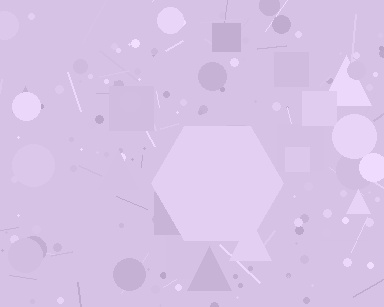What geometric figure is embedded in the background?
A hexagon is embedded in the background.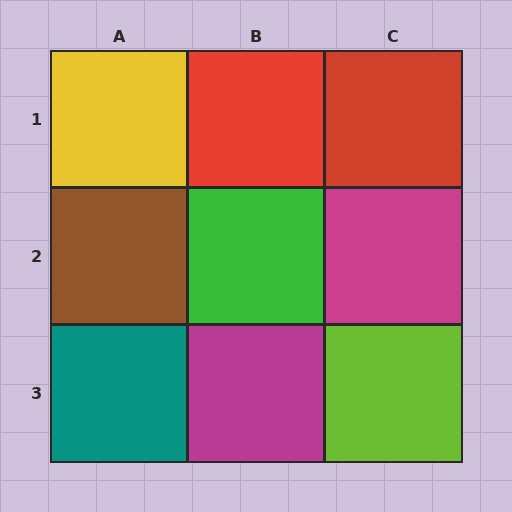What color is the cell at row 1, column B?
Red.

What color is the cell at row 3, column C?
Lime.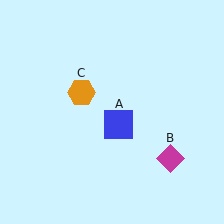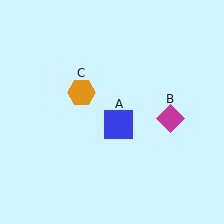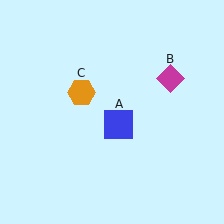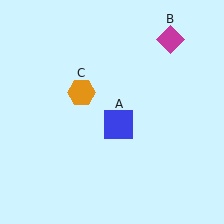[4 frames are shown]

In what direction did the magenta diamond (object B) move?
The magenta diamond (object B) moved up.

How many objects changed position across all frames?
1 object changed position: magenta diamond (object B).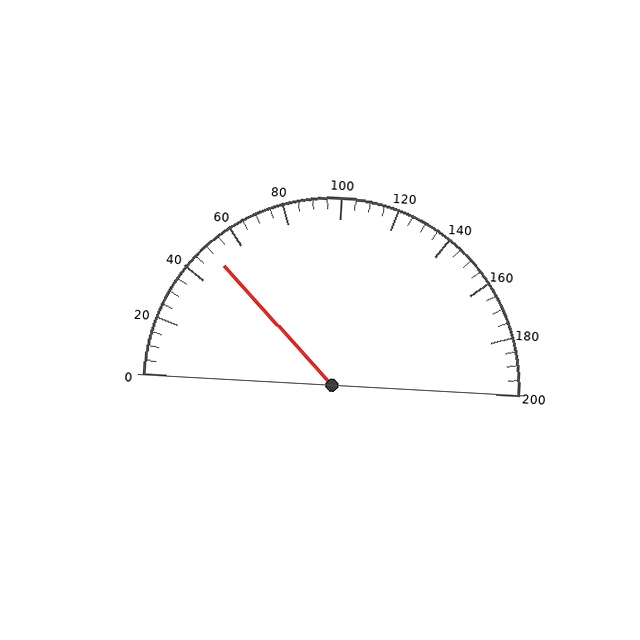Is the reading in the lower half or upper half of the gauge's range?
The reading is in the lower half of the range (0 to 200).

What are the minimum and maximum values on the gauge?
The gauge ranges from 0 to 200.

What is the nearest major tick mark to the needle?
The nearest major tick mark is 40.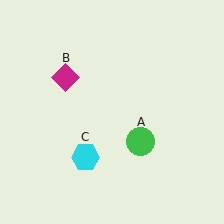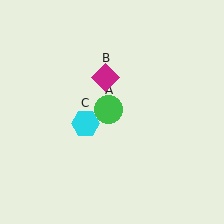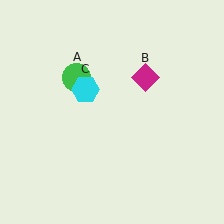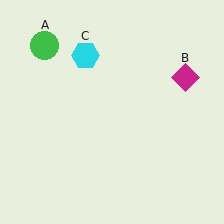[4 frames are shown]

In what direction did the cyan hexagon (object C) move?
The cyan hexagon (object C) moved up.